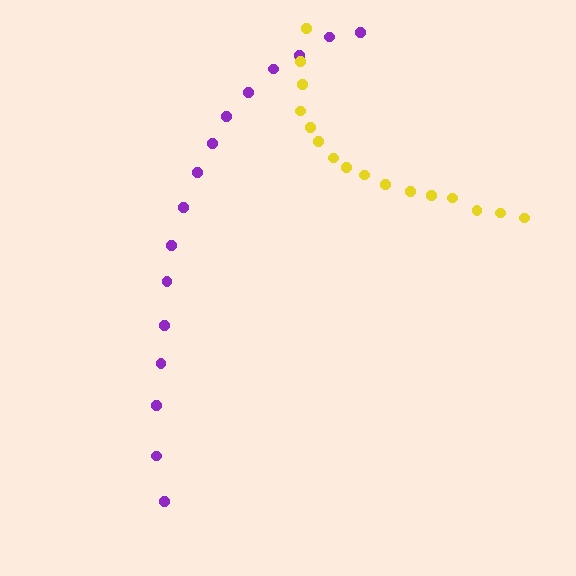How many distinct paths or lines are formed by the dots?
There are 2 distinct paths.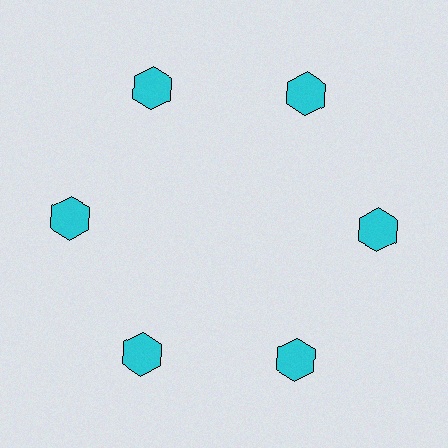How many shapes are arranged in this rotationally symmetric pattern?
There are 6 shapes, arranged in 6 groups of 1.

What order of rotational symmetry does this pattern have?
This pattern has 6-fold rotational symmetry.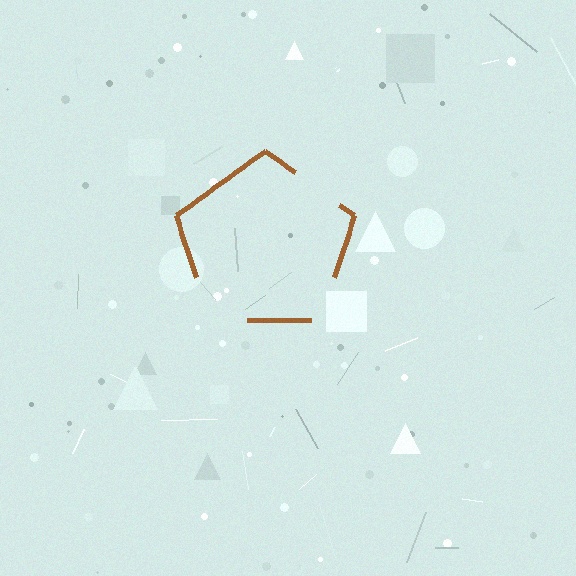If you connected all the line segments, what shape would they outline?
They would outline a pentagon.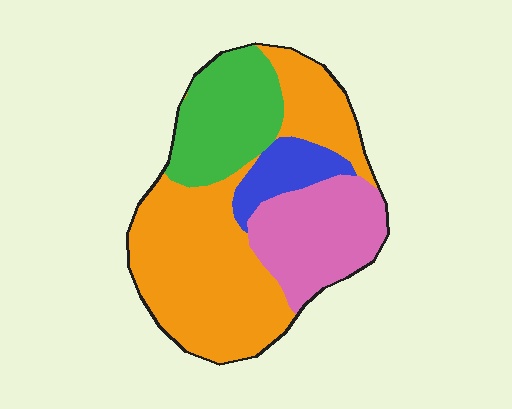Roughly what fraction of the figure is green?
Green covers roughly 20% of the figure.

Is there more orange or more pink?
Orange.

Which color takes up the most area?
Orange, at roughly 50%.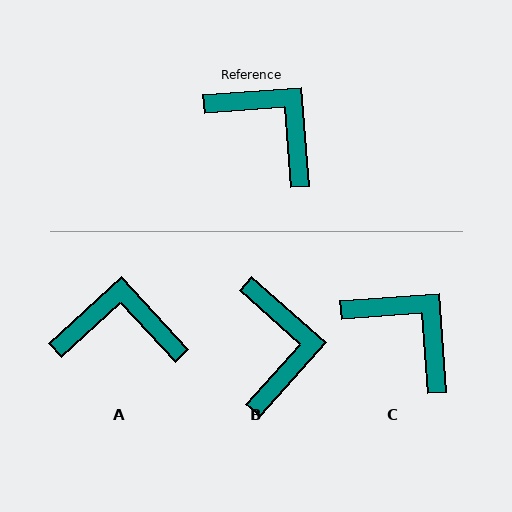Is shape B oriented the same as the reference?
No, it is off by about 46 degrees.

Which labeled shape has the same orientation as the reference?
C.